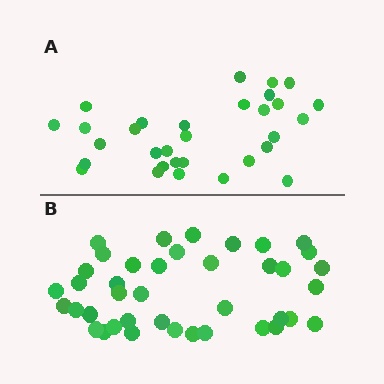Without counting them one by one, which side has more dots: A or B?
Region B (the bottom region) has more dots.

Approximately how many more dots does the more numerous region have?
Region B has roughly 8 or so more dots than region A.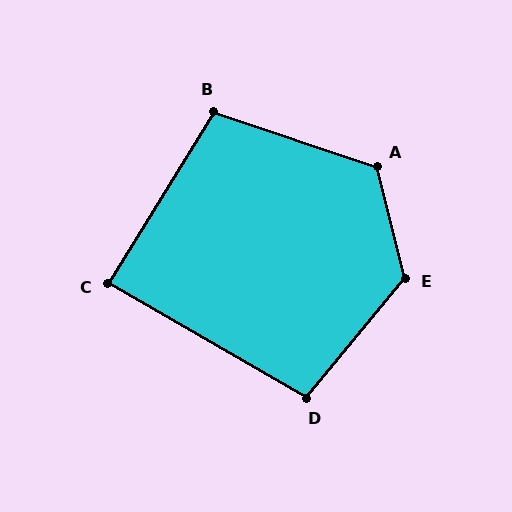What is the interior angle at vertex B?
Approximately 103 degrees (obtuse).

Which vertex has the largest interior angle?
E, at approximately 127 degrees.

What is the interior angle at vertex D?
Approximately 100 degrees (obtuse).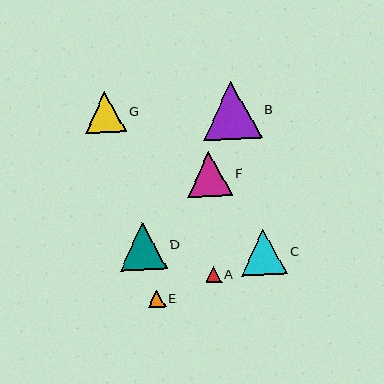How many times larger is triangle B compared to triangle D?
Triangle B is approximately 1.2 times the size of triangle D.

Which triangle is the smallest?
Triangle A is the smallest with a size of approximately 16 pixels.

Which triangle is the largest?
Triangle B is the largest with a size of approximately 58 pixels.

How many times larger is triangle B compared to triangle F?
Triangle B is approximately 1.3 times the size of triangle F.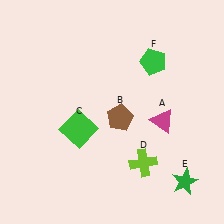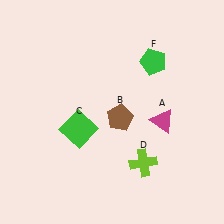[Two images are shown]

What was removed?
The green star (E) was removed in Image 2.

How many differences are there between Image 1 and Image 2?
There is 1 difference between the two images.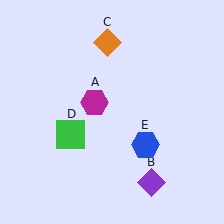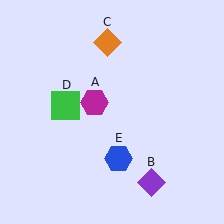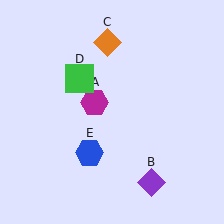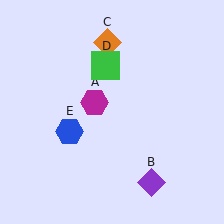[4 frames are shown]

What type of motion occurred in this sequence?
The green square (object D), blue hexagon (object E) rotated clockwise around the center of the scene.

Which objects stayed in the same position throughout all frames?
Magenta hexagon (object A) and purple diamond (object B) and orange diamond (object C) remained stationary.